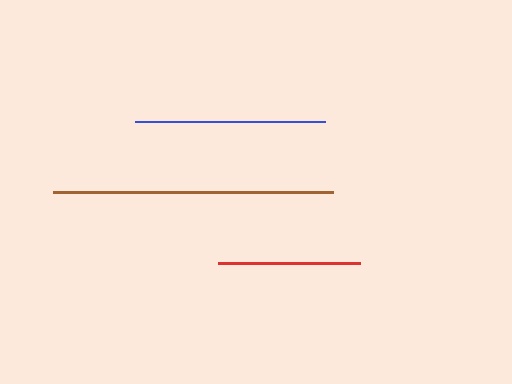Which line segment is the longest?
The brown line is the longest at approximately 280 pixels.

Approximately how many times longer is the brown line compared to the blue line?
The brown line is approximately 1.5 times the length of the blue line.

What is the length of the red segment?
The red segment is approximately 142 pixels long.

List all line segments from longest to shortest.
From longest to shortest: brown, blue, red.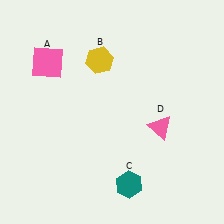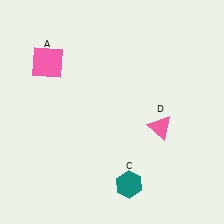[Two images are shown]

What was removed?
The yellow hexagon (B) was removed in Image 2.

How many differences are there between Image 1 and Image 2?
There is 1 difference between the two images.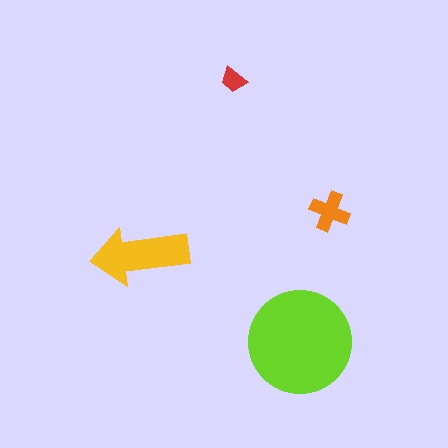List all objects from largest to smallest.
The lime circle, the yellow arrow, the orange cross, the red trapezoid.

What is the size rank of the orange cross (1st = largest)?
3rd.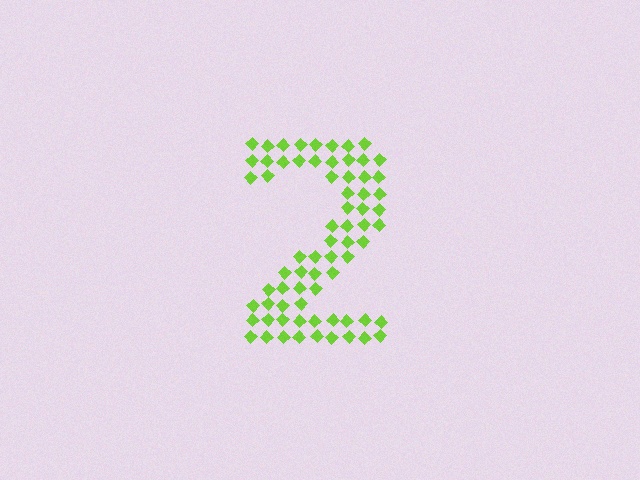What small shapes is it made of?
It is made of small diamonds.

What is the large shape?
The large shape is the digit 2.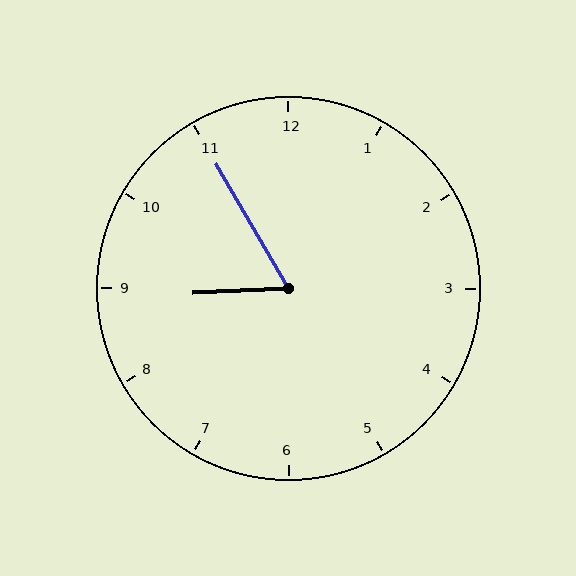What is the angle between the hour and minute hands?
Approximately 62 degrees.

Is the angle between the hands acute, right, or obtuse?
It is acute.